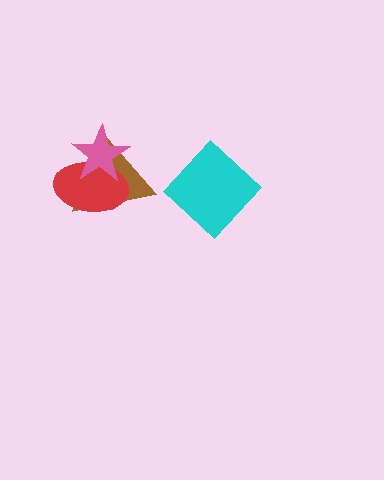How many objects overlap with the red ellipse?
2 objects overlap with the red ellipse.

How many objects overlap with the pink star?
2 objects overlap with the pink star.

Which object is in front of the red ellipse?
The pink star is in front of the red ellipse.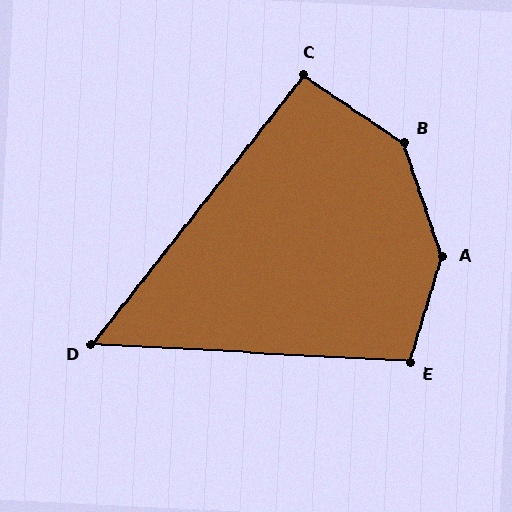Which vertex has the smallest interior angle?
D, at approximately 55 degrees.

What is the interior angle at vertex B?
Approximately 142 degrees (obtuse).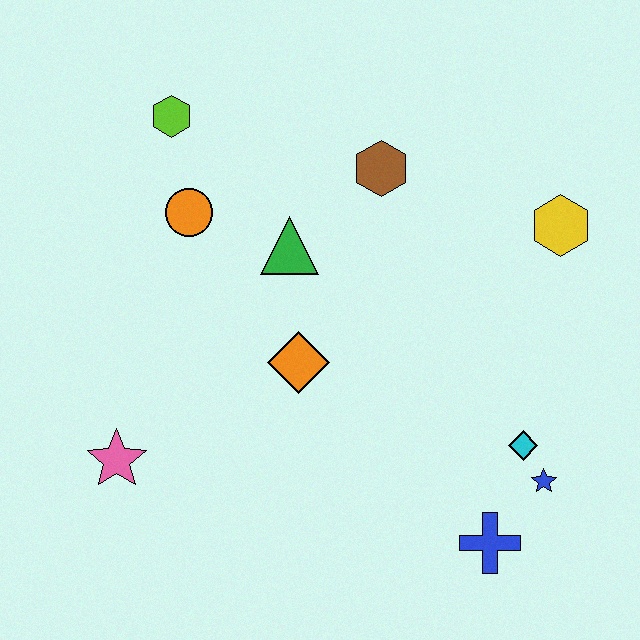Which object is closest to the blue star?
The cyan diamond is closest to the blue star.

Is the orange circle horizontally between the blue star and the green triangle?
No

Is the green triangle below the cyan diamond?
No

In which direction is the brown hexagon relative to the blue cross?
The brown hexagon is above the blue cross.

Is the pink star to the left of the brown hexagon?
Yes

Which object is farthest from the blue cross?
The lime hexagon is farthest from the blue cross.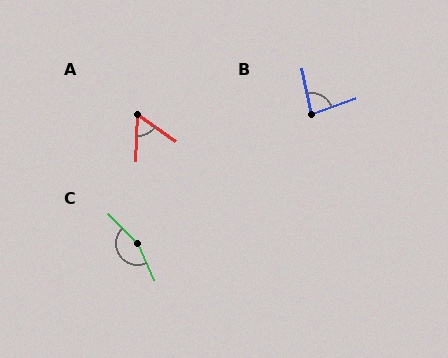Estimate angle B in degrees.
Approximately 82 degrees.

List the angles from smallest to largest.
A (56°), B (82°), C (159°).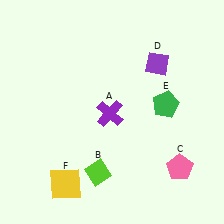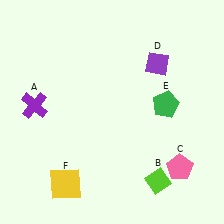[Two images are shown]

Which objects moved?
The objects that moved are: the purple cross (A), the lime diamond (B).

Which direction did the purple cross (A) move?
The purple cross (A) moved left.